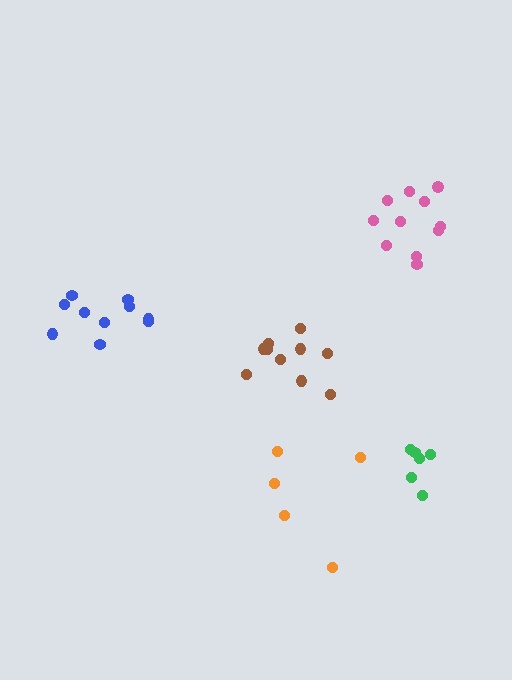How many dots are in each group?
Group 1: 5 dots, Group 2: 10 dots, Group 3: 11 dots, Group 4: 6 dots, Group 5: 10 dots (42 total).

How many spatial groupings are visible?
There are 5 spatial groupings.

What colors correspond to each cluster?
The clusters are colored: orange, blue, pink, green, brown.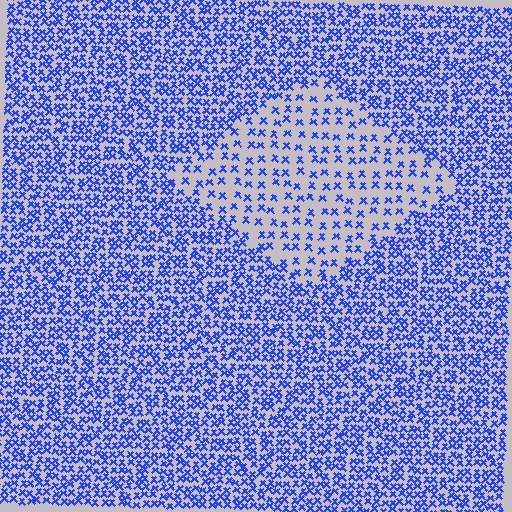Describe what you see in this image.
The image contains small blue elements arranged at two different densities. A diamond-shaped region is visible where the elements are less densely packed than the surrounding area.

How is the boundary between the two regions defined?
The boundary is defined by a change in element density (approximately 2.4x ratio). All elements are the same color, size, and shape.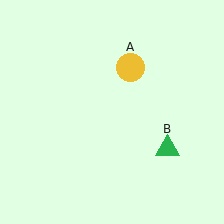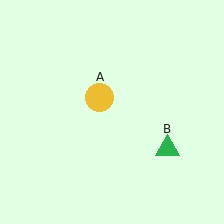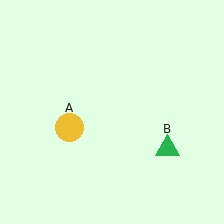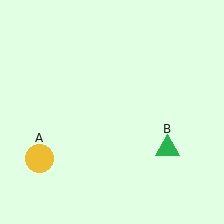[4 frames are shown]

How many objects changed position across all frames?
1 object changed position: yellow circle (object A).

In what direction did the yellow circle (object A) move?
The yellow circle (object A) moved down and to the left.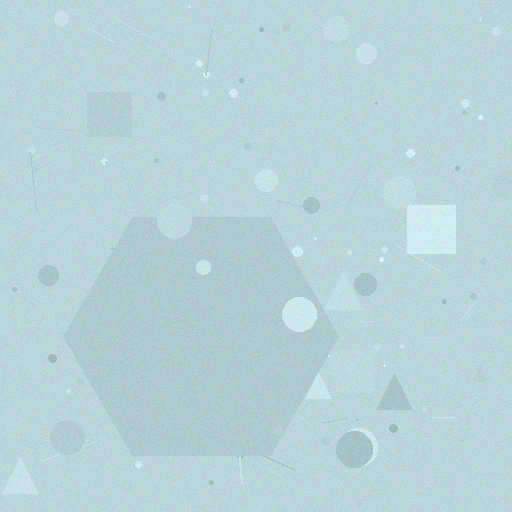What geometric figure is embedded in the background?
A hexagon is embedded in the background.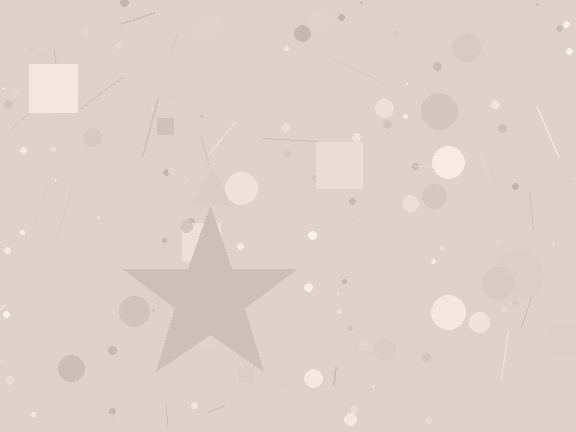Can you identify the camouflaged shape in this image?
The camouflaged shape is a star.